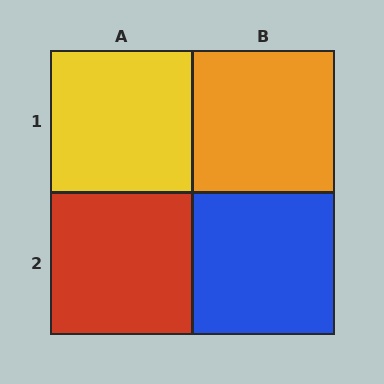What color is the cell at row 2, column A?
Red.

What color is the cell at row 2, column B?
Blue.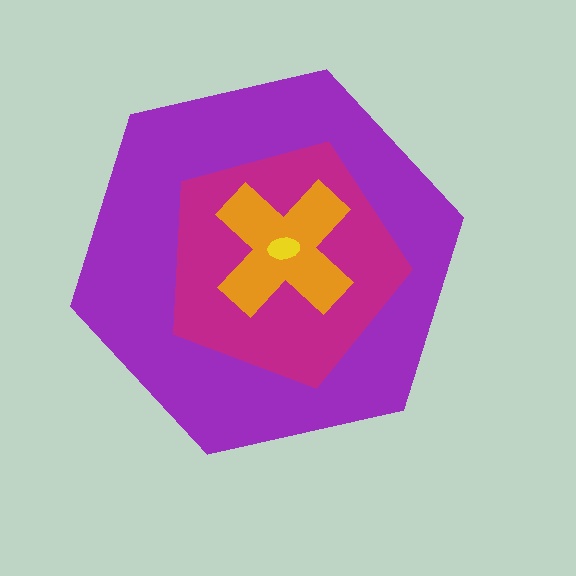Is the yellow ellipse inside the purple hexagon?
Yes.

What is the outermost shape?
The purple hexagon.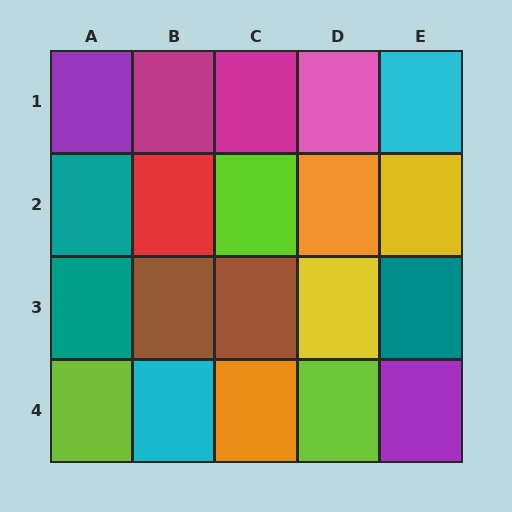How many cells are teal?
3 cells are teal.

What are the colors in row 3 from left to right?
Teal, brown, brown, yellow, teal.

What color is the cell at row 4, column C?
Orange.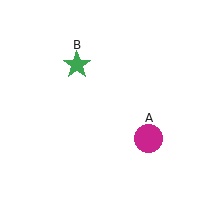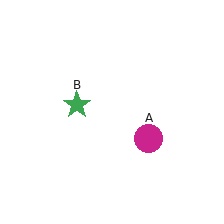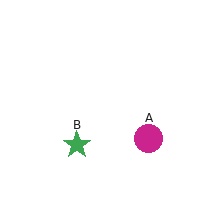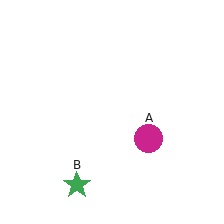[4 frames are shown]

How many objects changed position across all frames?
1 object changed position: green star (object B).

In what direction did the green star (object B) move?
The green star (object B) moved down.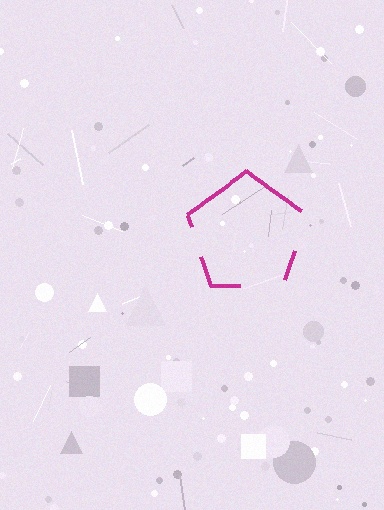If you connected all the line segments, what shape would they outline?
They would outline a pentagon.